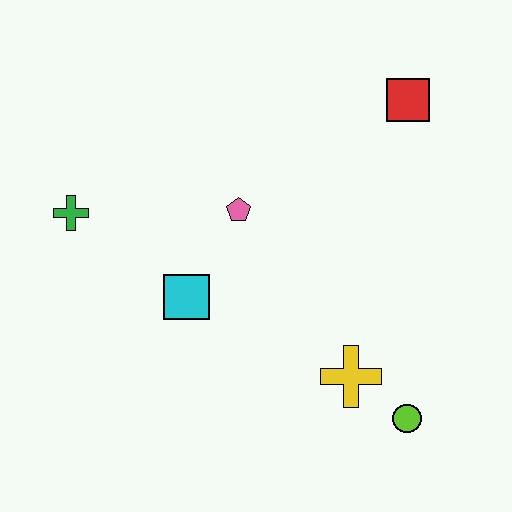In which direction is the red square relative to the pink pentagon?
The red square is to the right of the pink pentagon.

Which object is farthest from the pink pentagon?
The lime circle is farthest from the pink pentagon.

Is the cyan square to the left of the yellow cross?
Yes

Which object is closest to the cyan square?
The pink pentagon is closest to the cyan square.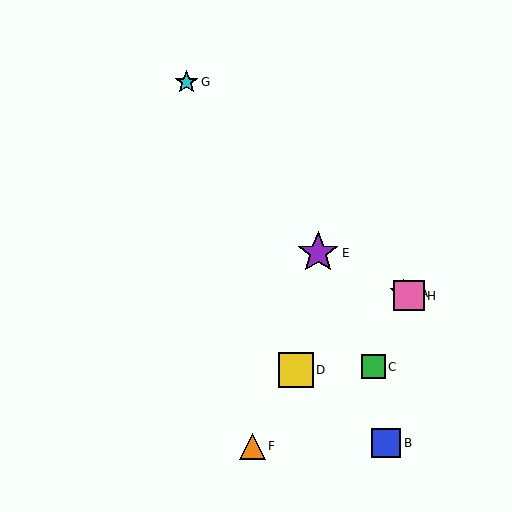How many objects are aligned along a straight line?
3 objects (A, E, H) are aligned along a straight line.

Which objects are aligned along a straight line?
Objects A, E, H are aligned along a straight line.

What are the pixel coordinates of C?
Object C is at (373, 367).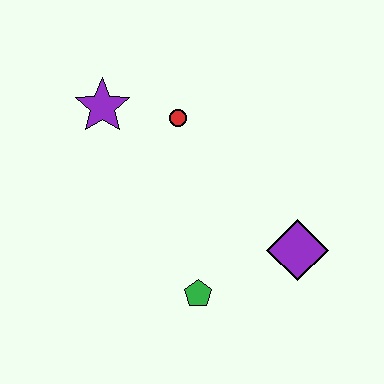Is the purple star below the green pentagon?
No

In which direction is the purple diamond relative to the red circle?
The purple diamond is below the red circle.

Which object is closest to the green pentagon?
The purple diamond is closest to the green pentagon.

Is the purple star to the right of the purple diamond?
No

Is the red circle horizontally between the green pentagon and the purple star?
Yes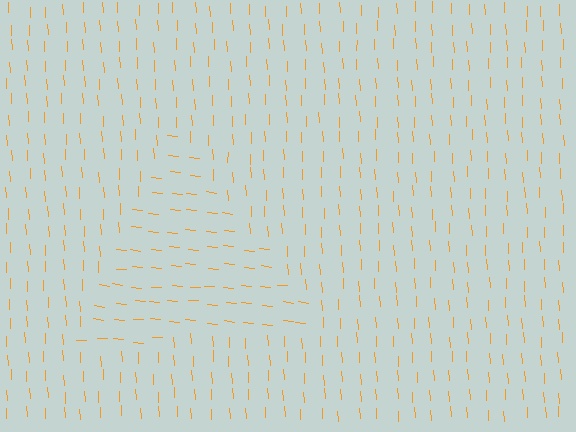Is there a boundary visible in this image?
Yes, there is a texture boundary formed by a change in line orientation.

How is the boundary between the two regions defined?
The boundary is defined purely by a change in line orientation (approximately 82 degrees difference). All lines are the same color and thickness.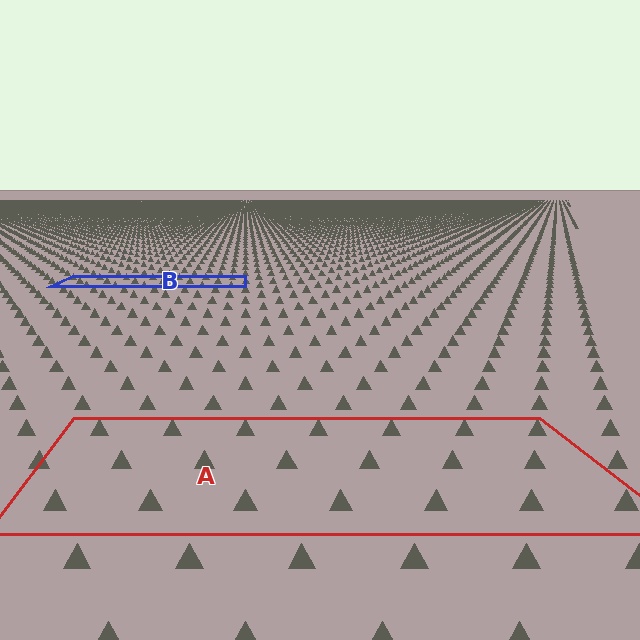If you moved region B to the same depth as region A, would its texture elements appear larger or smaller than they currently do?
They would appear larger. At a closer depth, the same texture elements are projected at a bigger on-screen size.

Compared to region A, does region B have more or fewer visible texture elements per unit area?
Region B has more texture elements per unit area — they are packed more densely because it is farther away.